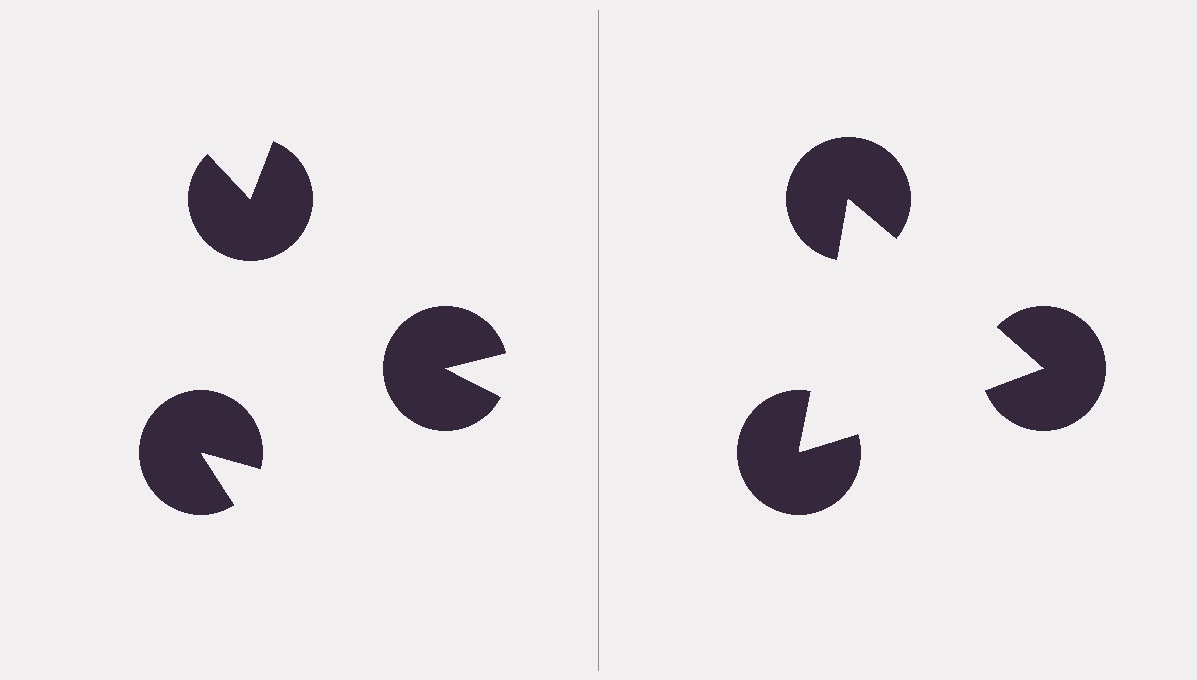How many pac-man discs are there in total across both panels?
6 — 3 on each side.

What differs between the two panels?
The pac-man discs are positioned identically on both sides; only the wedge orientations differ. On the right they align to a triangle; on the left they are misaligned.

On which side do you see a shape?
An illusory triangle appears on the right side. On the left side the wedge cuts are rotated, so no coherent shape forms.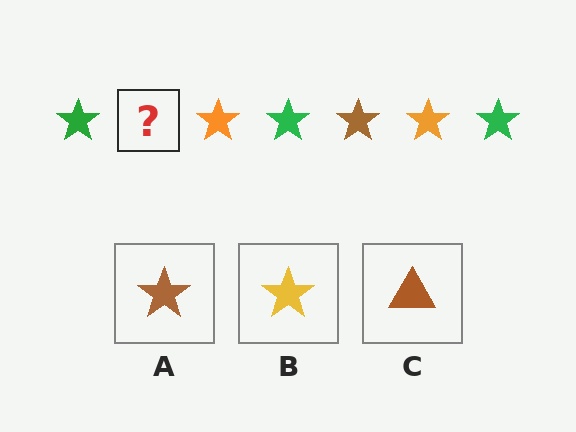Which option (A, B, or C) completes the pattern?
A.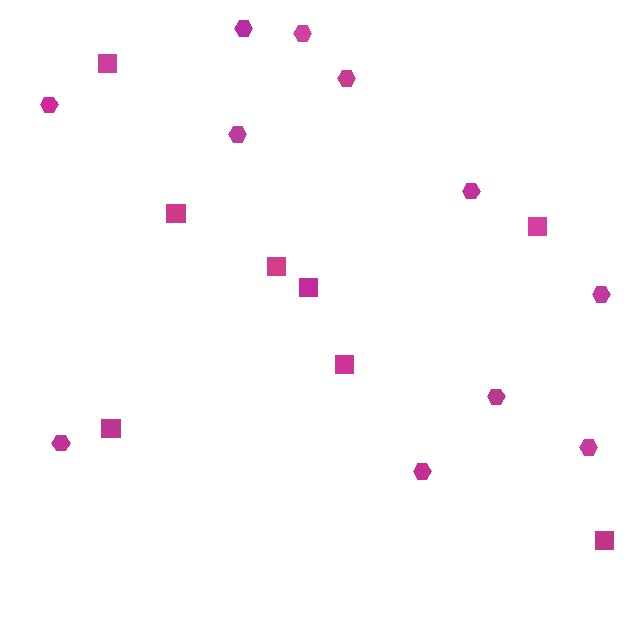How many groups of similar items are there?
There are 2 groups: one group of hexagons (11) and one group of squares (8).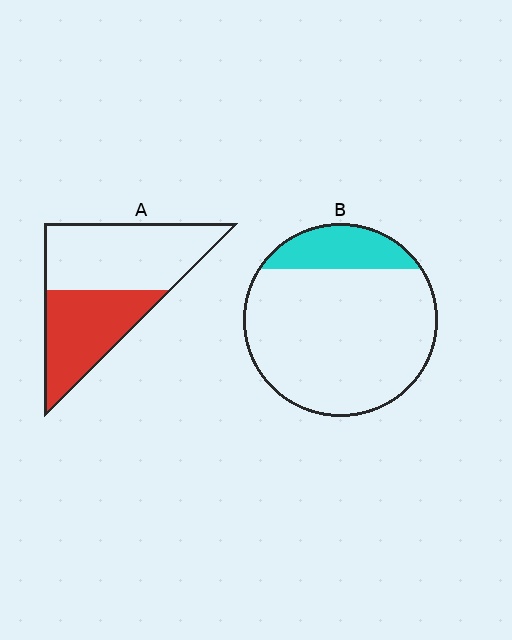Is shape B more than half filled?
No.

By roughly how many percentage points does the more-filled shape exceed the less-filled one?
By roughly 25 percentage points (A over B).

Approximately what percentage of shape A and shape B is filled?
A is approximately 45% and B is approximately 20%.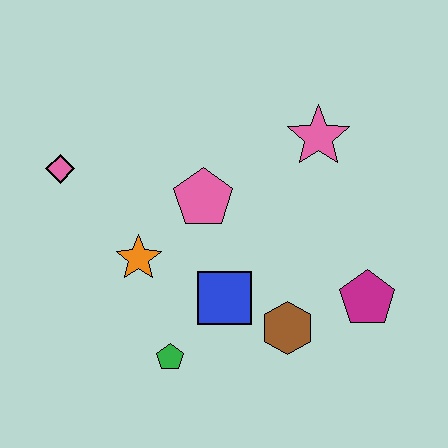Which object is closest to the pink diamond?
The orange star is closest to the pink diamond.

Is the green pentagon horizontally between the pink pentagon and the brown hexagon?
No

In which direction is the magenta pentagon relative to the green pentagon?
The magenta pentagon is to the right of the green pentagon.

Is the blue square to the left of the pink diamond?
No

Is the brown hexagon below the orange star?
Yes